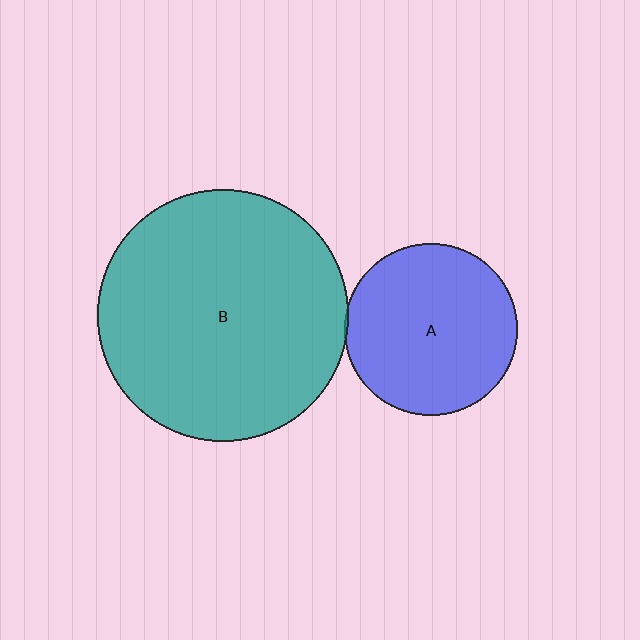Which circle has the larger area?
Circle B (teal).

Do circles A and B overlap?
Yes.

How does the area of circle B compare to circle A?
Approximately 2.1 times.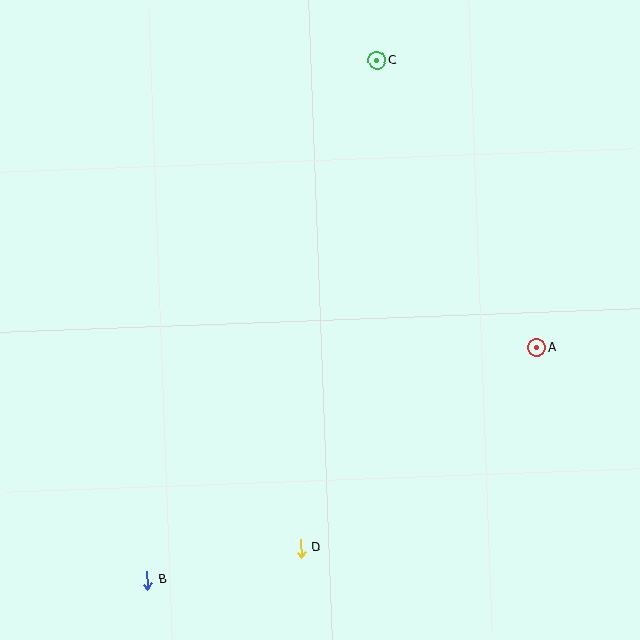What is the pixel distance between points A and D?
The distance between A and D is 310 pixels.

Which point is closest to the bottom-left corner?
Point B is closest to the bottom-left corner.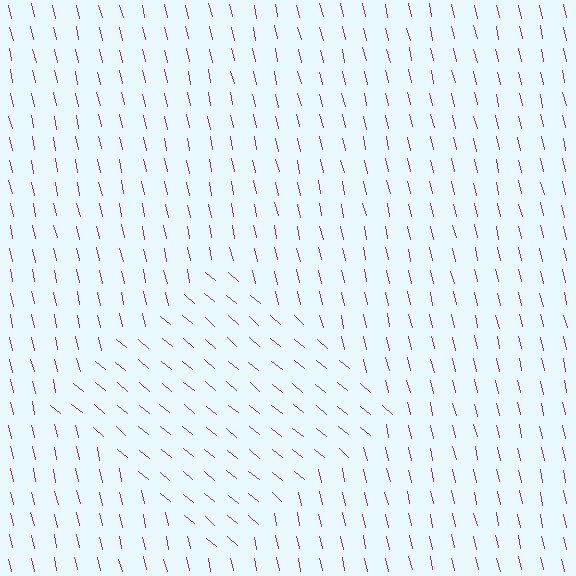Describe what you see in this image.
The image is filled with small purple line segments. A diamond region in the image has lines oriented differently from the surrounding lines, creating a visible texture boundary.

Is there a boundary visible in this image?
Yes, there is a texture boundary formed by a change in line orientation.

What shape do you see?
I see a diamond.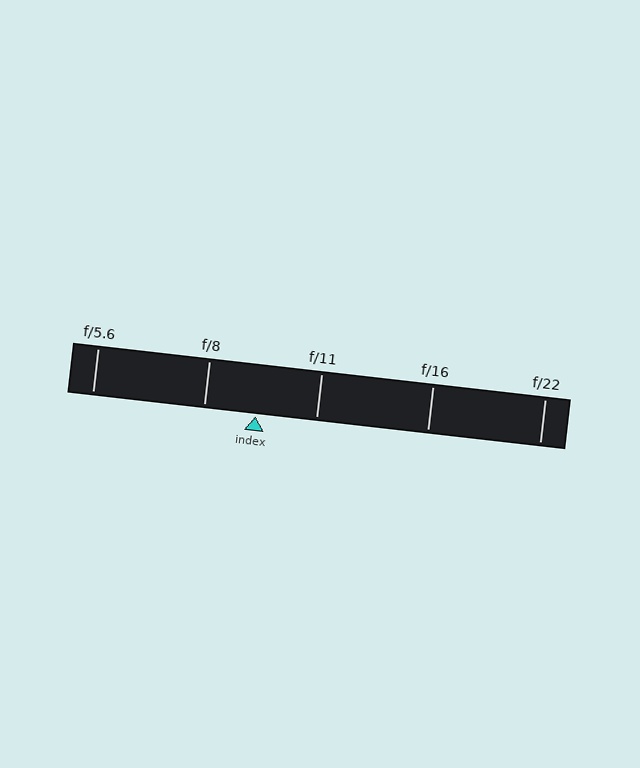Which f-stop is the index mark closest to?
The index mark is closest to f/8.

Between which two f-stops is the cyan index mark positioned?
The index mark is between f/8 and f/11.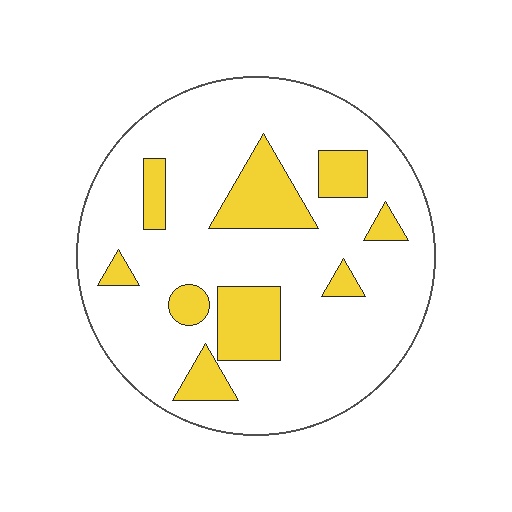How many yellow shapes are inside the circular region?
9.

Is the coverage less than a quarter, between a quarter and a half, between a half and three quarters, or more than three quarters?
Less than a quarter.